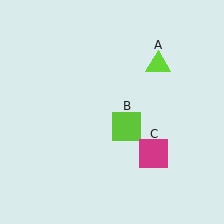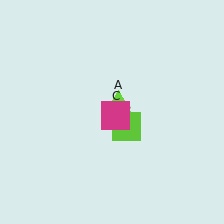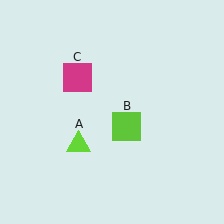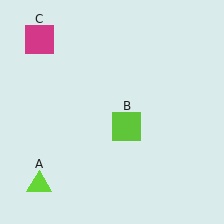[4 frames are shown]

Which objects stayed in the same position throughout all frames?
Lime square (object B) remained stationary.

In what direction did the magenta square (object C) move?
The magenta square (object C) moved up and to the left.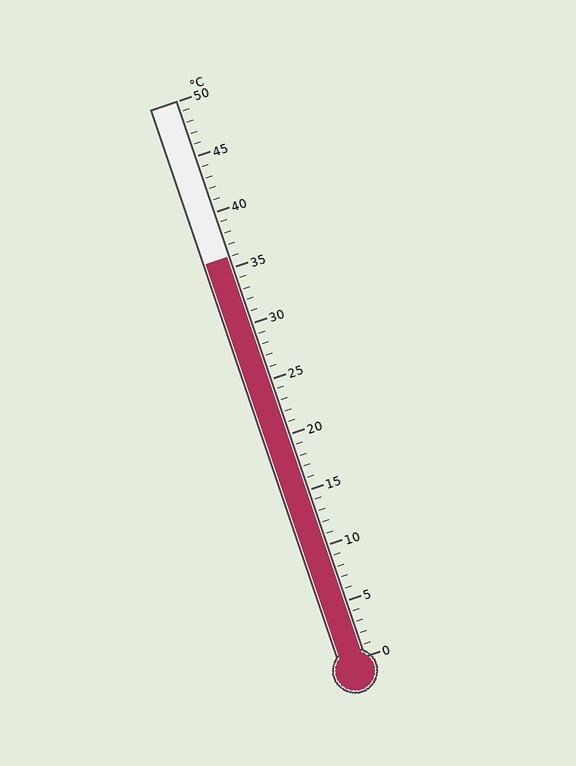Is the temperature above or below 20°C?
The temperature is above 20°C.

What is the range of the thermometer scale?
The thermometer scale ranges from 0°C to 50°C.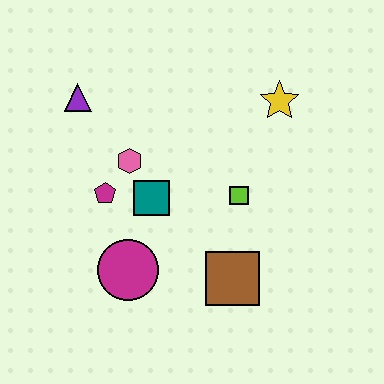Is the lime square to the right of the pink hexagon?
Yes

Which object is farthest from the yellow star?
The magenta circle is farthest from the yellow star.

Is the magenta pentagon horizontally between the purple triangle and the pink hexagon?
Yes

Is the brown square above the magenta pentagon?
No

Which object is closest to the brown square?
The lime square is closest to the brown square.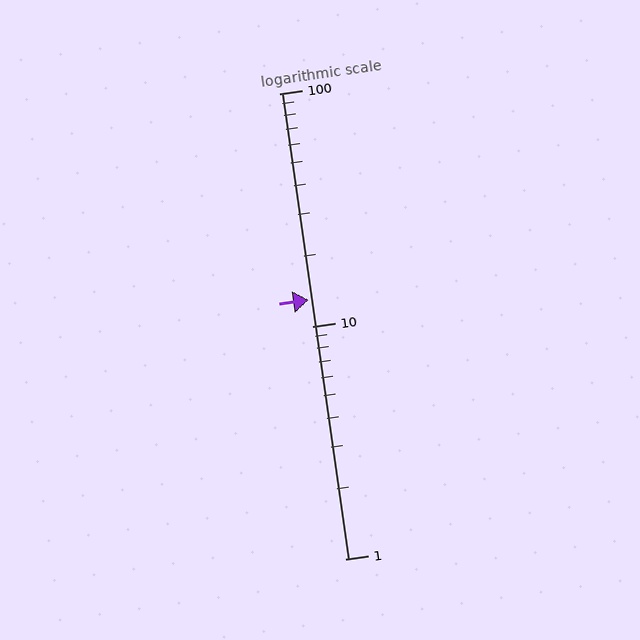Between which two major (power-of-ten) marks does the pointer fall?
The pointer is between 10 and 100.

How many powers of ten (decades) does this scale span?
The scale spans 2 decades, from 1 to 100.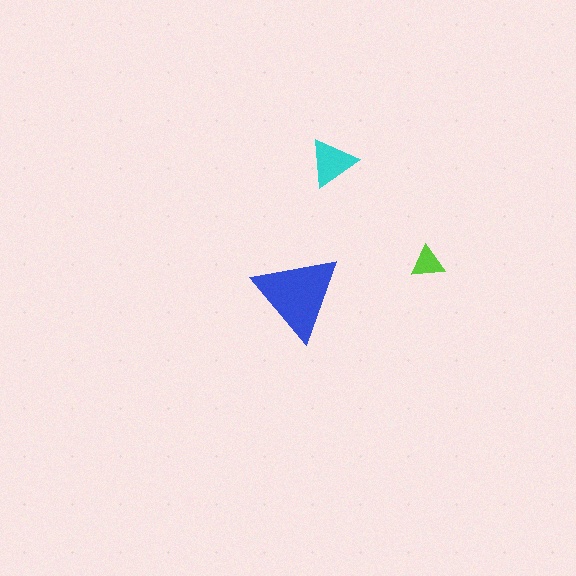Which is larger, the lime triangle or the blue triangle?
The blue one.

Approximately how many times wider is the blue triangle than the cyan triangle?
About 2 times wider.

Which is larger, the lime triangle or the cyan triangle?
The cyan one.